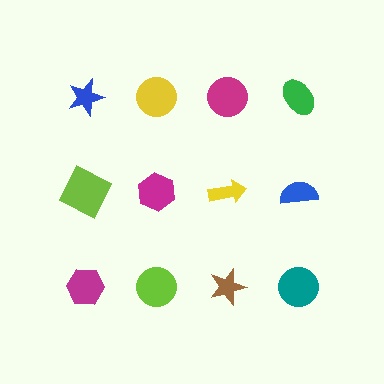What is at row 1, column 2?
A yellow circle.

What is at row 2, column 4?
A blue semicircle.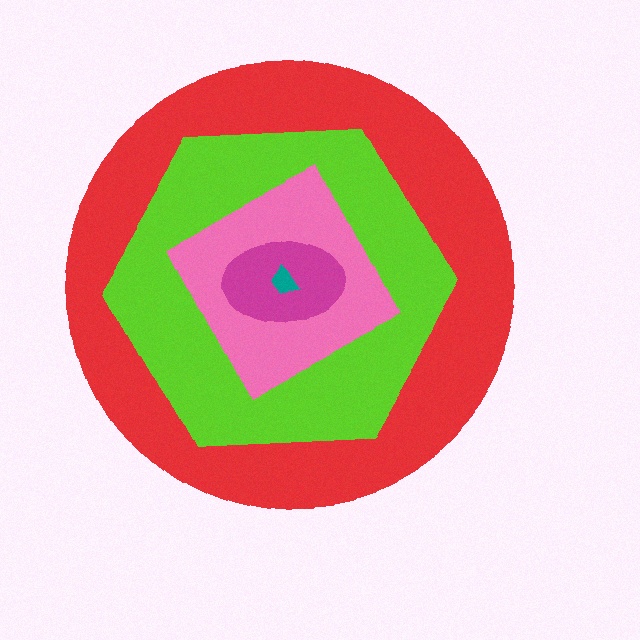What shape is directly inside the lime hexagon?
The pink diamond.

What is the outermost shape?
The red circle.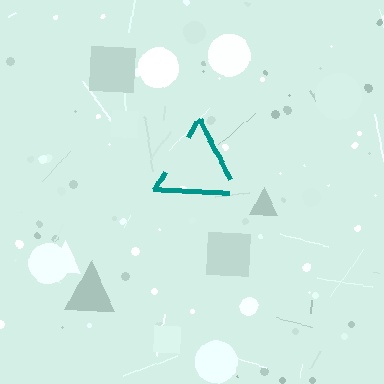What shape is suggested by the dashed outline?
The dashed outline suggests a triangle.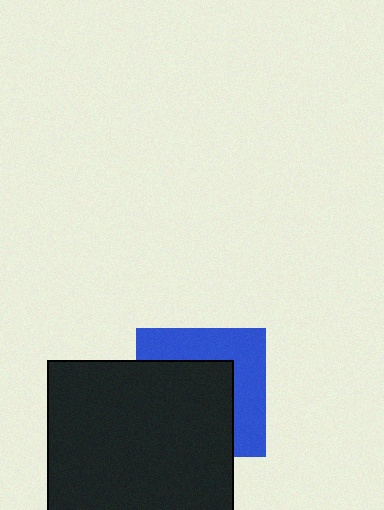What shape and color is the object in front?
The object in front is a black square.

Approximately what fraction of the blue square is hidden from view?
Roughly 57% of the blue square is hidden behind the black square.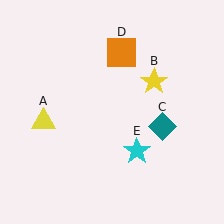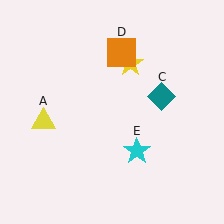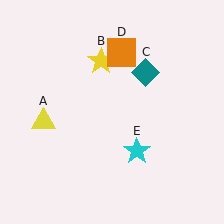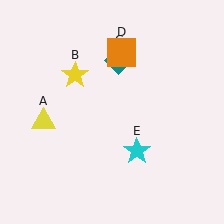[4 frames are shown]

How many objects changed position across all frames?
2 objects changed position: yellow star (object B), teal diamond (object C).